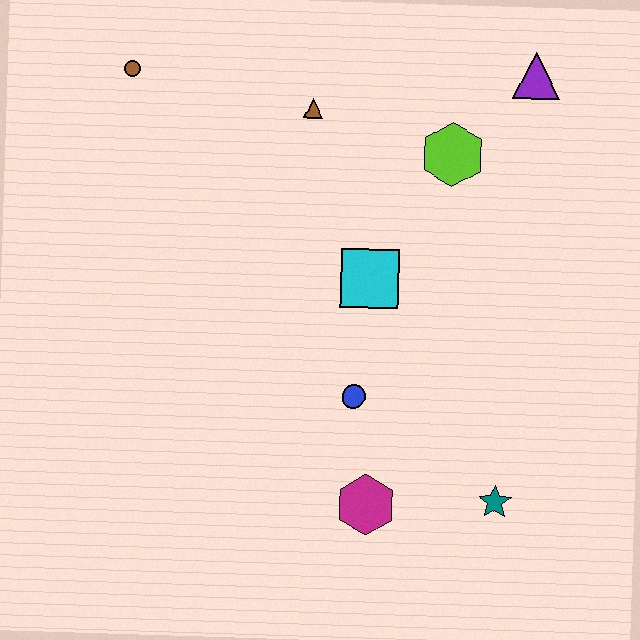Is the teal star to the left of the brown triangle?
No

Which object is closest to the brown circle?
The brown triangle is closest to the brown circle.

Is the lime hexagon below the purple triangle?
Yes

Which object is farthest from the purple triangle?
The magenta hexagon is farthest from the purple triangle.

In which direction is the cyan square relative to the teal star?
The cyan square is above the teal star.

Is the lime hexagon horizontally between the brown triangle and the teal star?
Yes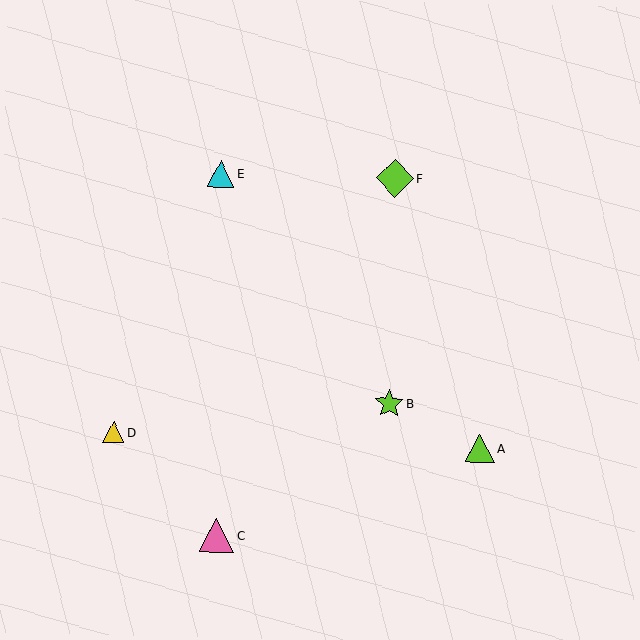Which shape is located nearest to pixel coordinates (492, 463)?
The lime triangle (labeled A) at (480, 448) is nearest to that location.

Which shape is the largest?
The lime diamond (labeled F) is the largest.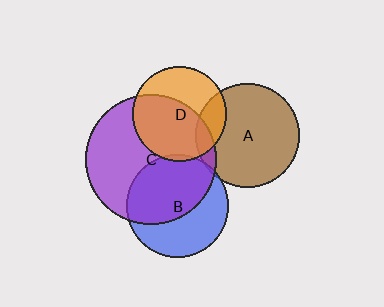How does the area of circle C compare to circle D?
Approximately 1.9 times.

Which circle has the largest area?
Circle C (purple).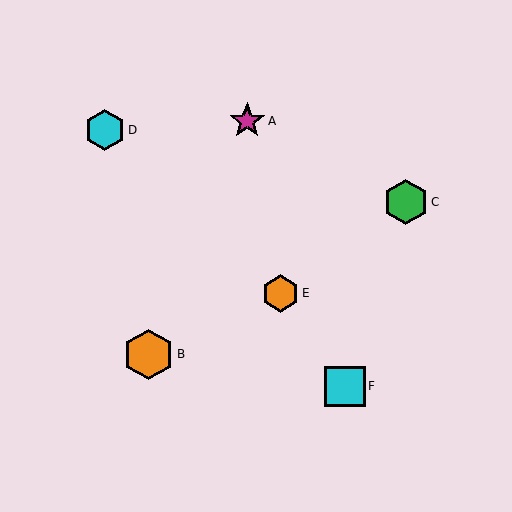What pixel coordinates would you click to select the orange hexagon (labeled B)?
Click at (148, 355) to select the orange hexagon B.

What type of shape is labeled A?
Shape A is a magenta star.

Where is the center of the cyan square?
The center of the cyan square is at (345, 386).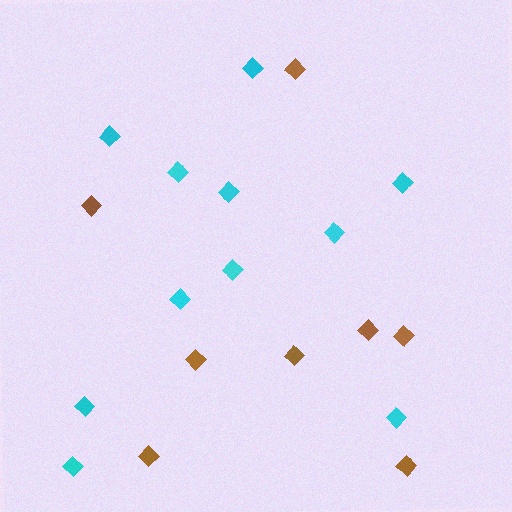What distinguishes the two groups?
There are 2 groups: one group of cyan diamonds (11) and one group of brown diamonds (8).